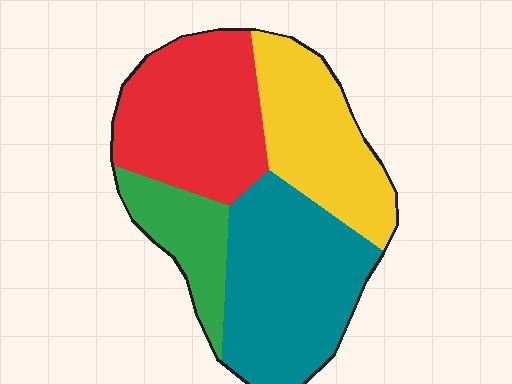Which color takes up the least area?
Green, at roughly 15%.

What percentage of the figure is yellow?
Yellow covers about 25% of the figure.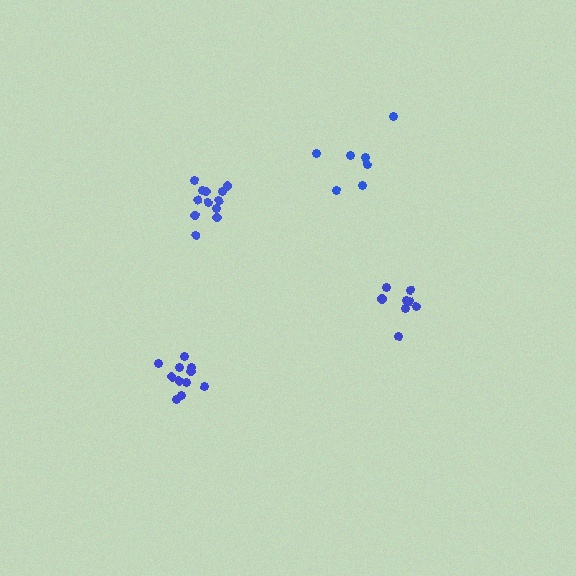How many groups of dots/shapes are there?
There are 4 groups.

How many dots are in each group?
Group 1: 7 dots, Group 2: 11 dots, Group 3: 12 dots, Group 4: 9 dots (39 total).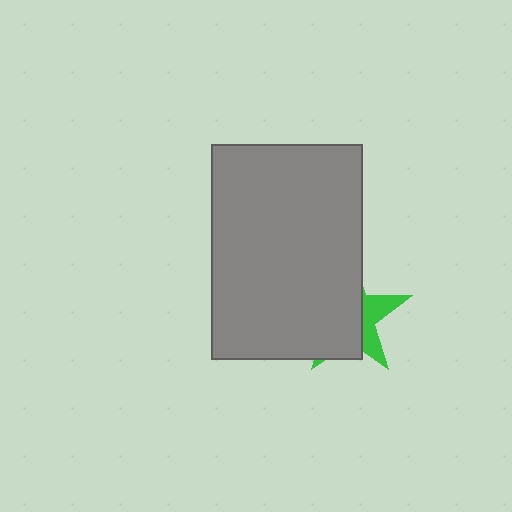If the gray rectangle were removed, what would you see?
You would see the complete green star.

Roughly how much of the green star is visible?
A small part of it is visible (roughly 30%).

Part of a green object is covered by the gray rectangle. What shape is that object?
It is a star.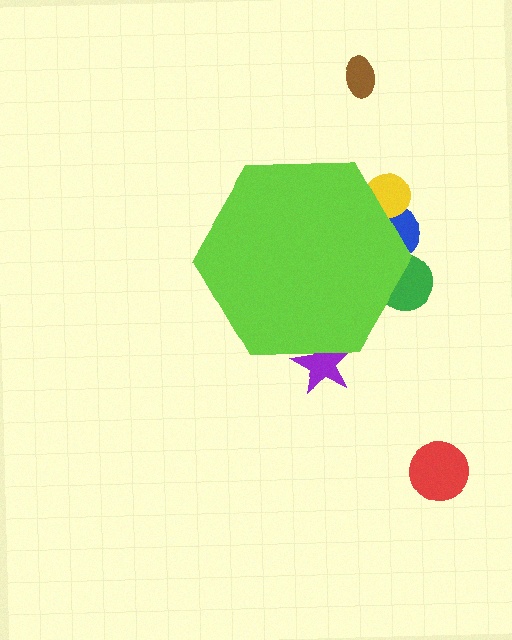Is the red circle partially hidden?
No, the red circle is fully visible.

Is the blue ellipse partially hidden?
Yes, the blue ellipse is partially hidden behind the lime hexagon.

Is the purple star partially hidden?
Yes, the purple star is partially hidden behind the lime hexagon.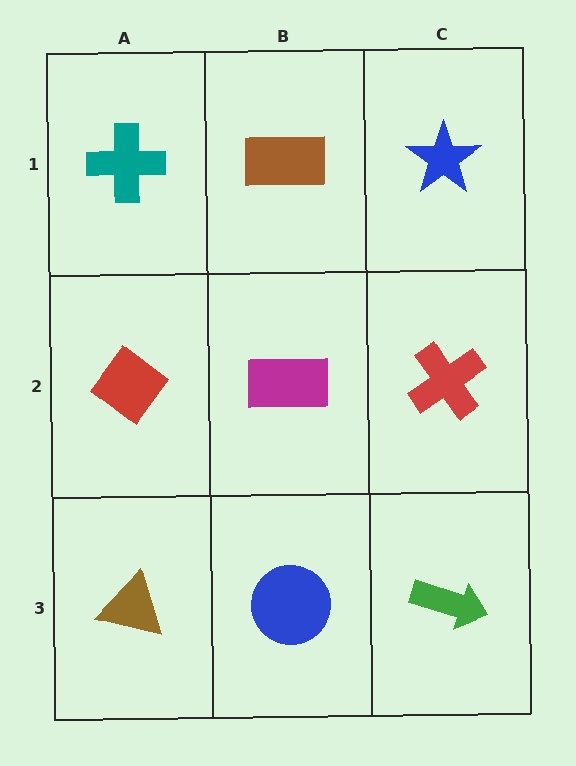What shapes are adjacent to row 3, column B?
A magenta rectangle (row 2, column B), a brown triangle (row 3, column A), a green arrow (row 3, column C).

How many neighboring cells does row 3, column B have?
3.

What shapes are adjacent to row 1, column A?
A red diamond (row 2, column A), a brown rectangle (row 1, column B).